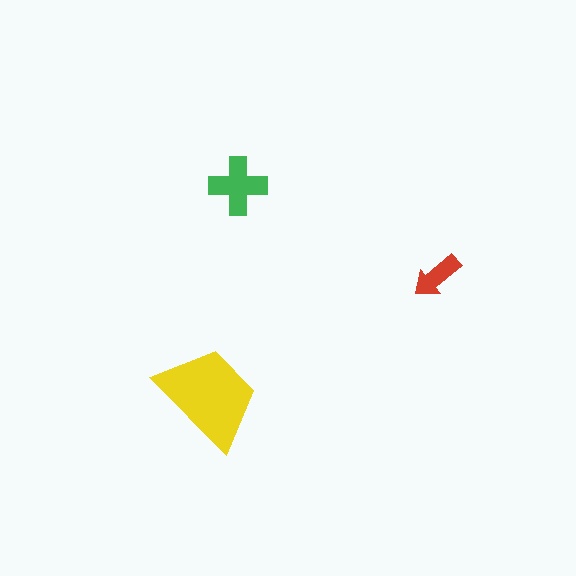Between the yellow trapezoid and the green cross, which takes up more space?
The yellow trapezoid.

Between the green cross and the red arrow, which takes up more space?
The green cross.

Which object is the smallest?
The red arrow.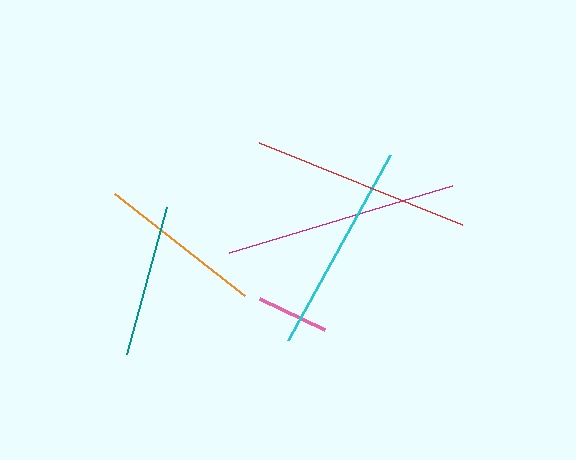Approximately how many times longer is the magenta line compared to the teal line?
The magenta line is approximately 1.5 times the length of the teal line.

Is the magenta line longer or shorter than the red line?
The magenta line is longer than the red line.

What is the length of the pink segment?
The pink segment is approximately 72 pixels long.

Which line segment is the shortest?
The pink line is the shortest at approximately 72 pixels.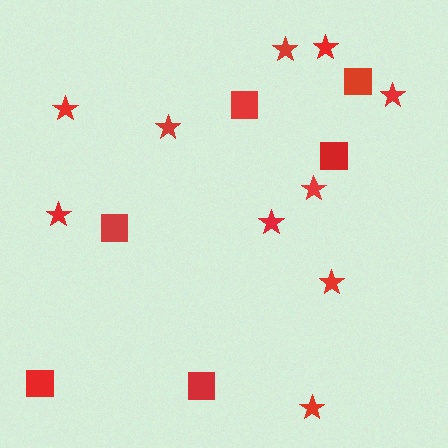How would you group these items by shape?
There are 2 groups: one group of squares (6) and one group of stars (10).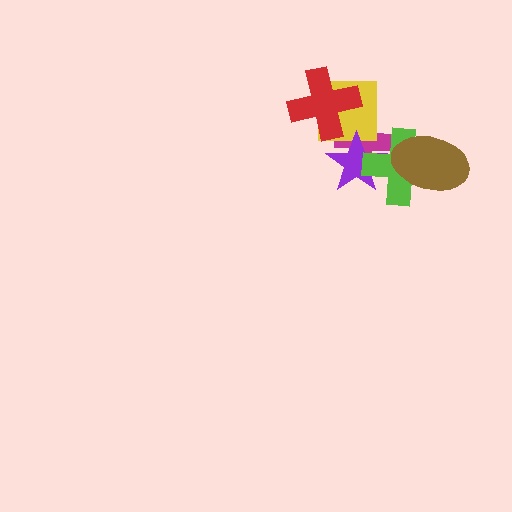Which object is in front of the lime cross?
The brown ellipse is in front of the lime cross.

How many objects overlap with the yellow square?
3 objects overlap with the yellow square.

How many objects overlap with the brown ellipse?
1 object overlaps with the brown ellipse.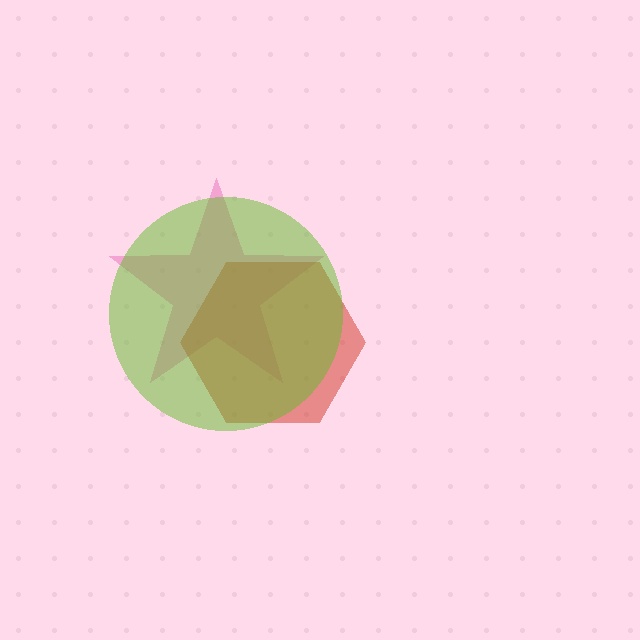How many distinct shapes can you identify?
There are 3 distinct shapes: a pink star, a red hexagon, a lime circle.